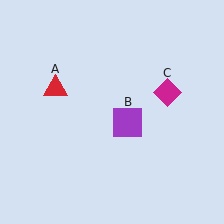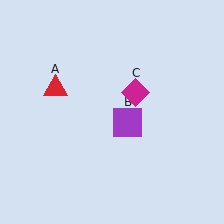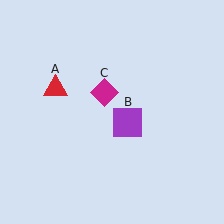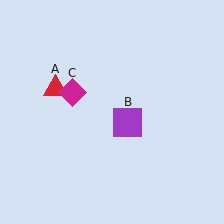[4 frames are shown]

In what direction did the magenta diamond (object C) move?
The magenta diamond (object C) moved left.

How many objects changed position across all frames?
1 object changed position: magenta diamond (object C).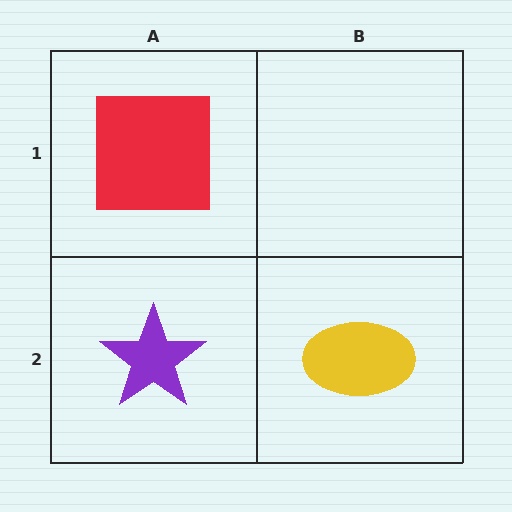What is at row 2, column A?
A purple star.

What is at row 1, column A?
A red square.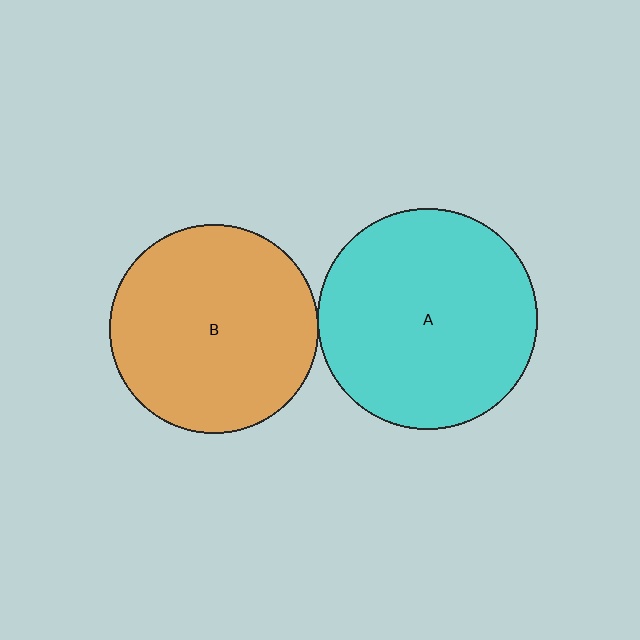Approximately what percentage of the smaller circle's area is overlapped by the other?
Approximately 5%.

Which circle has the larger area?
Circle A (cyan).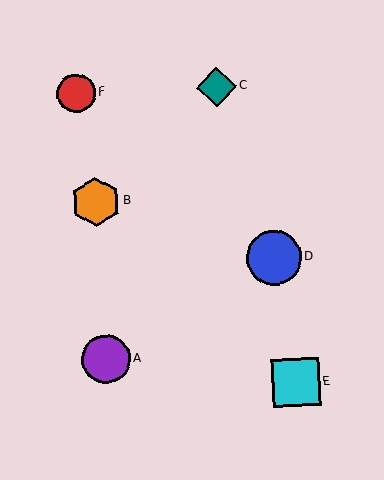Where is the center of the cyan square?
The center of the cyan square is at (296, 383).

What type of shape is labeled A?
Shape A is a purple circle.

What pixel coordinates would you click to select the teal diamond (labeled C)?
Click at (216, 87) to select the teal diamond C.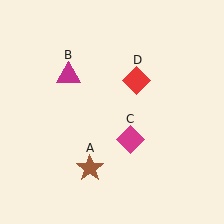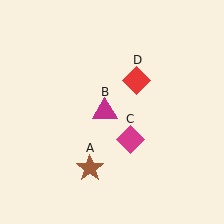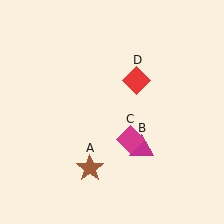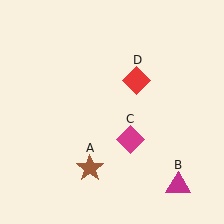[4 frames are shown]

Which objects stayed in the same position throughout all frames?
Brown star (object A) and magenta diamond (object C) and red diamond (object D) remained stationary.